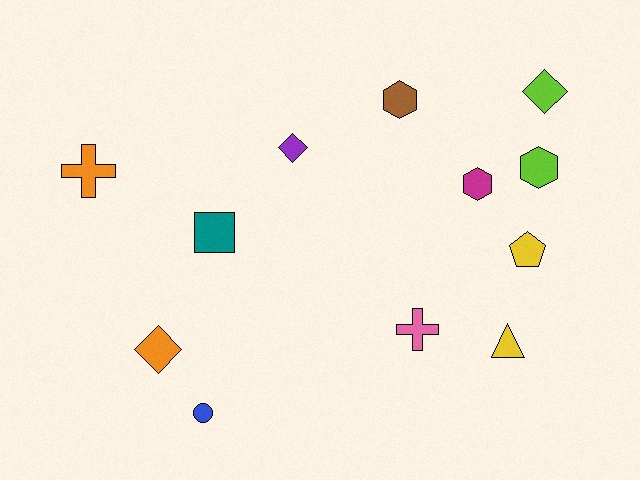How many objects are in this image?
There are 12 objects.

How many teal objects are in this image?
There is 1 teal object.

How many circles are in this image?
There is 1 circle.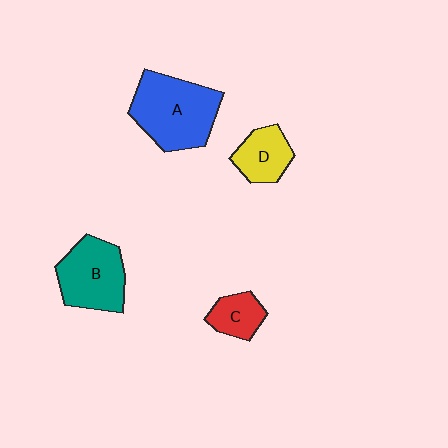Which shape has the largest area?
Shape A (blue).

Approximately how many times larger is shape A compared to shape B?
Approximately 1.3 times.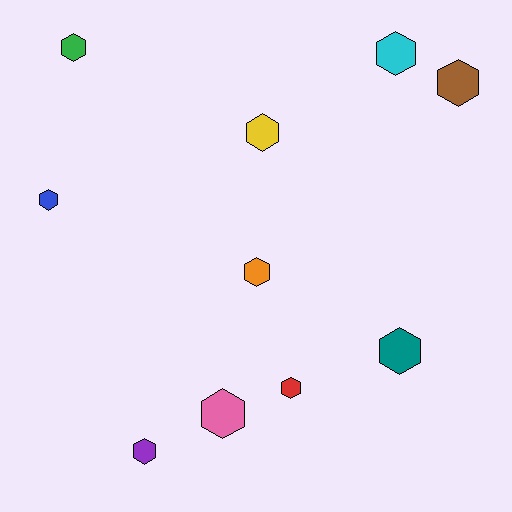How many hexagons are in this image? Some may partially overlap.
There are 10 hexagons.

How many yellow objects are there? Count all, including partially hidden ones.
There is 1 yellow object.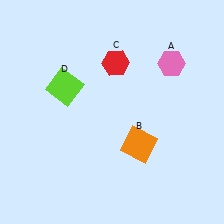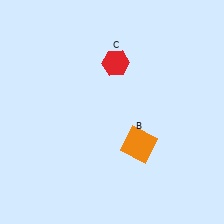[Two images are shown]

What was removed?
The lime square (D), the pink hexagon (A) were removed in Image 2.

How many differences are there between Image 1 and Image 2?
There are 2 differences between the two images.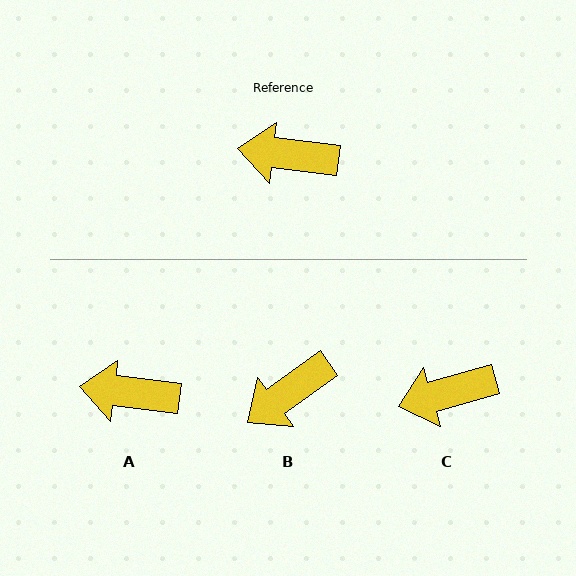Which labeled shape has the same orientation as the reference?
A.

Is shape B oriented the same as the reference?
No, it is off by about 43 degrees.